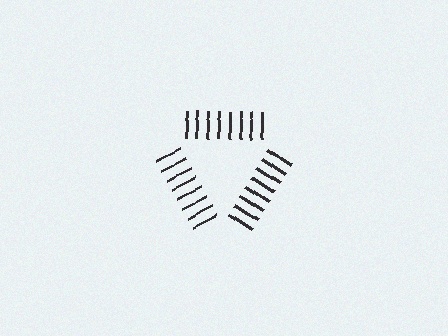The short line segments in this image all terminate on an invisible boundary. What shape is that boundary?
An illusory triangle — the line segments terminate on its edges but no continuous stroke is drawn.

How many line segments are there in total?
24 — 8 along each of the 3 edges.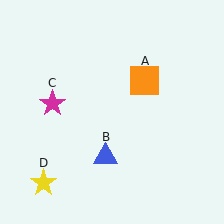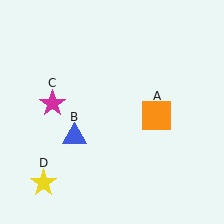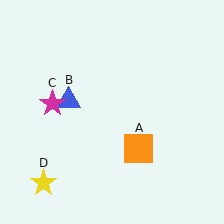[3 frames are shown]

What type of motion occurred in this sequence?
The orange square (object A), blue triangle (object B) rotated clockwise around the center of the scene.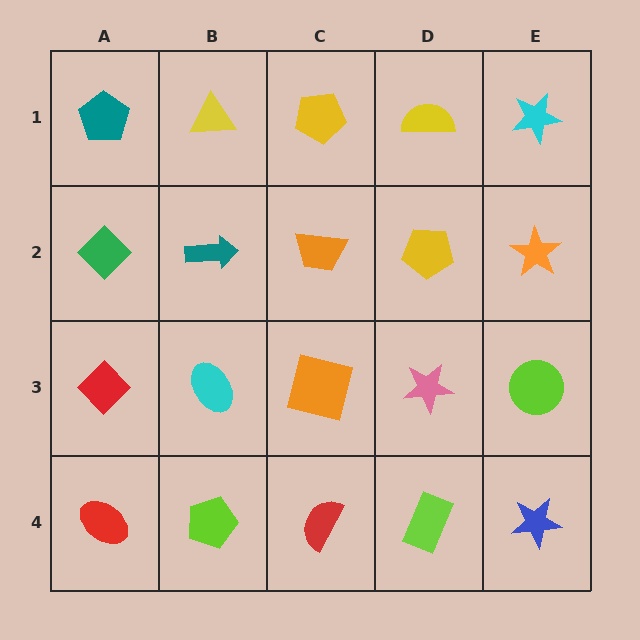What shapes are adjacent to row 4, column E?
A lime circle (row 3, column E), a lime rectangle (row 4, column D).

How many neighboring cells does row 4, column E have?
2.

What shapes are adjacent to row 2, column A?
A teal pentagon (row 1, column A), a red diamond (row 3, column A), a teal arrow (row 2, column B).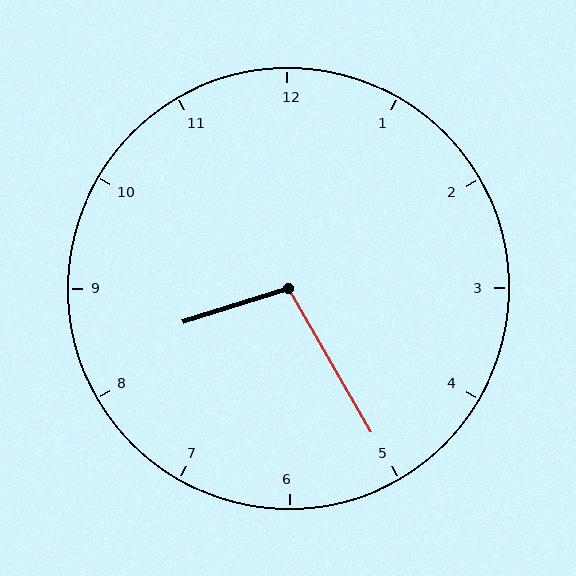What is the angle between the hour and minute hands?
Approximately 102 degrees.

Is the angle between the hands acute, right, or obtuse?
It is obtuse.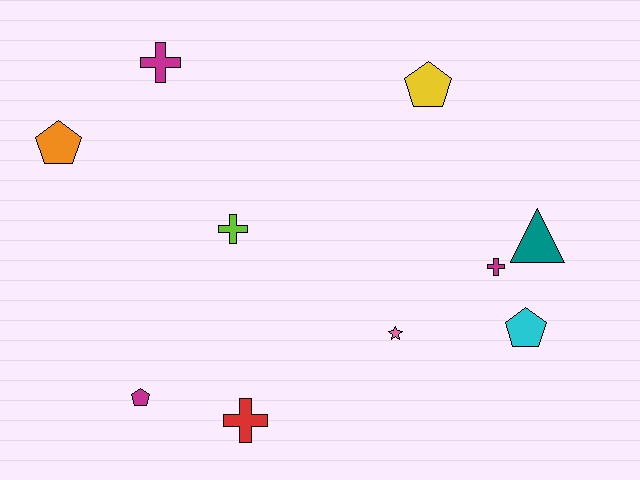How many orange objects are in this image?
There is 1 orange object.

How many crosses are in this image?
There are 4 crosses.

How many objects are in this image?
There are 10 objects.